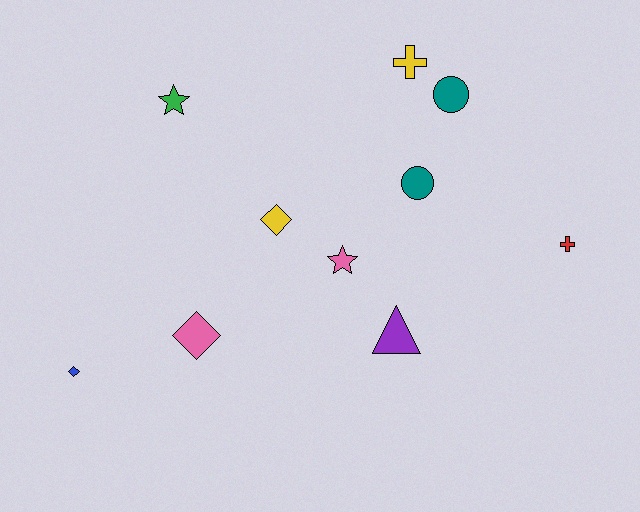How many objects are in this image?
There are 10 objects.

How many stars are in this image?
There are 2 stars.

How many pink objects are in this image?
There are 2 pink objects.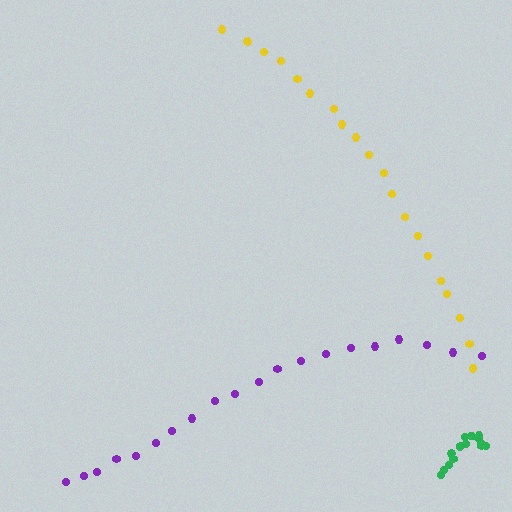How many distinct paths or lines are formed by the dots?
There are 3 distinct paths.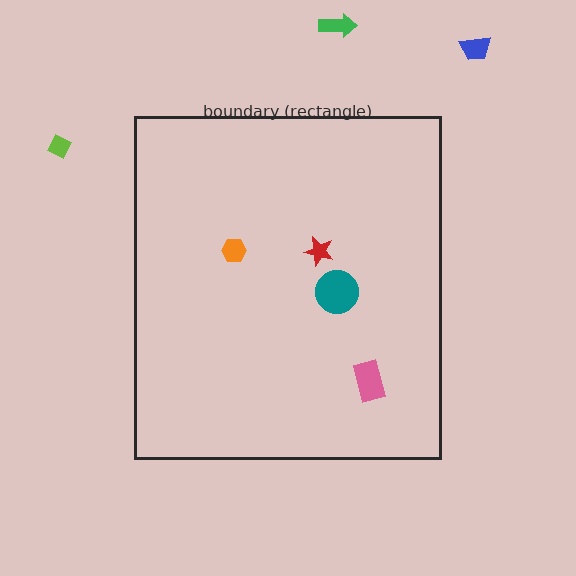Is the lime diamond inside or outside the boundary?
Outside.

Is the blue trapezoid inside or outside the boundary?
Outside.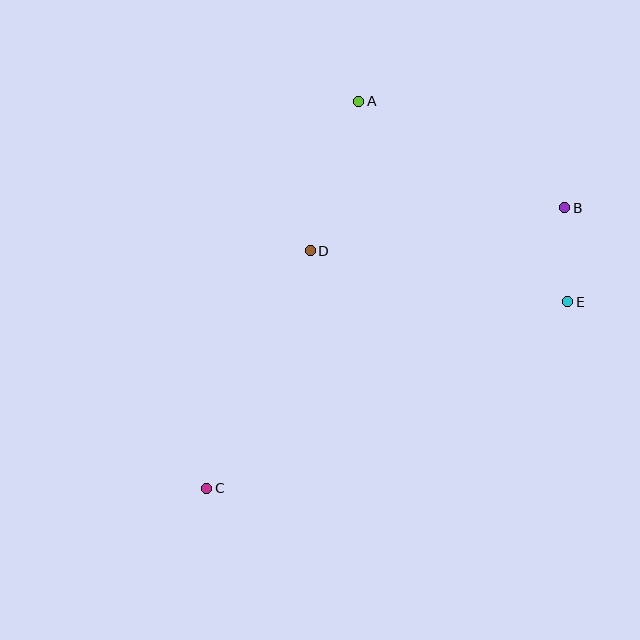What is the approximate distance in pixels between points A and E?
The distance between A and E is approximately 290 pixels.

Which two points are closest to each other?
Points B and E are closest to each other.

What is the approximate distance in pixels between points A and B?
The distance between A and B is approximately 232 pixels.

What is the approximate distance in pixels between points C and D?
The distance between C and D is approximately 259 pixels.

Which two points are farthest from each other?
Points B and C are farthest from each other.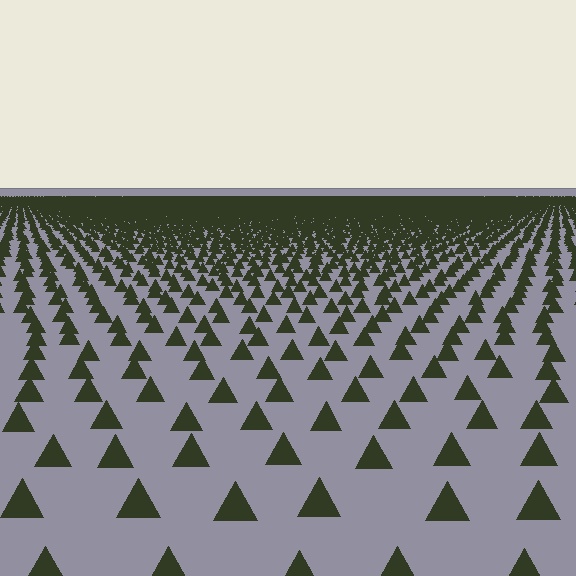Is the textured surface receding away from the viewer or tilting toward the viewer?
The surface is receding away from the viewer. Texture elements get smaller and denser toward the top.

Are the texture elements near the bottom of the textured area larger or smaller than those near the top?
Larger. Near the bottom, elements are closer to the viewer and appear at a bigger on-screen size.